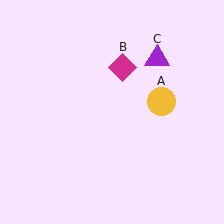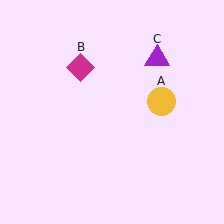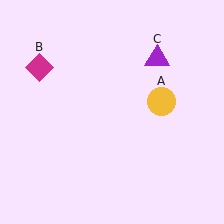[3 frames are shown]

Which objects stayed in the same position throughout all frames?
Yellow circle (object A) and purple triangle (object C) remained stationary.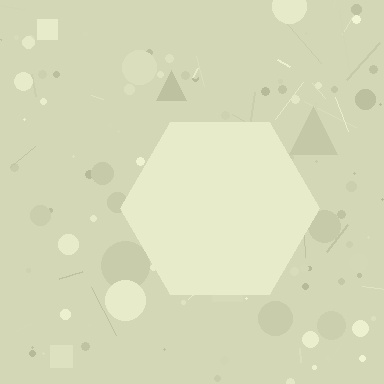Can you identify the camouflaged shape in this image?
The camouflaged shape is a hexagon.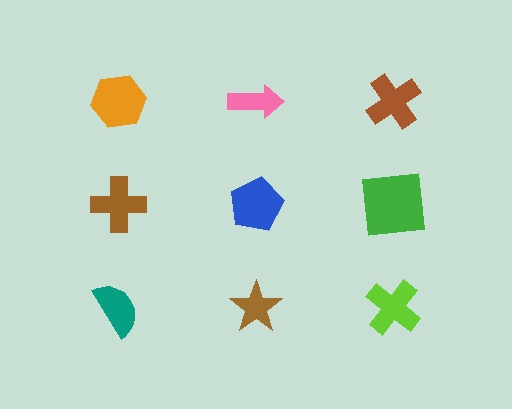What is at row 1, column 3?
A brown cross.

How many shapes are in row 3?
3 shapes.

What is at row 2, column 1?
A brown cross.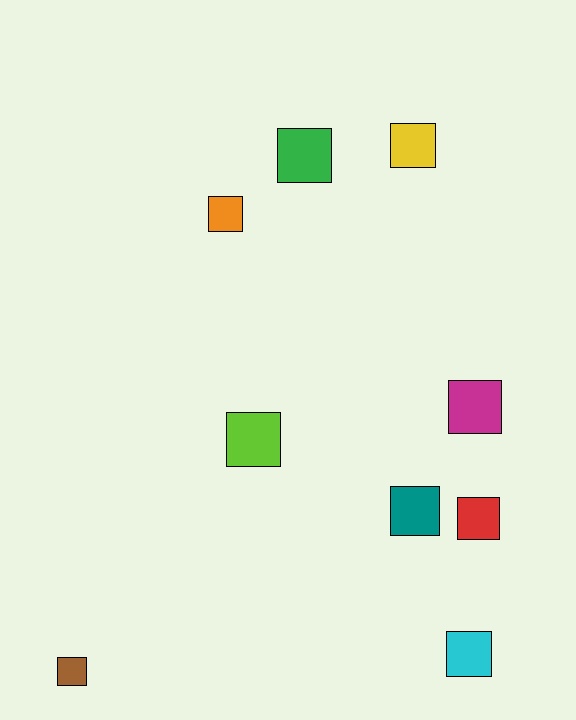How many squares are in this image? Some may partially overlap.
There are 9 squares.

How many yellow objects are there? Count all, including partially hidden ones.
There is 1 yellow object.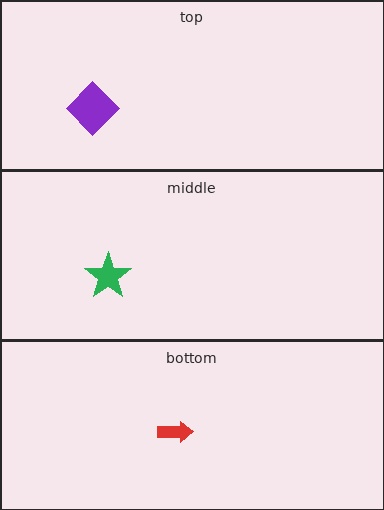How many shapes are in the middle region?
1.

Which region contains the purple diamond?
The top region.